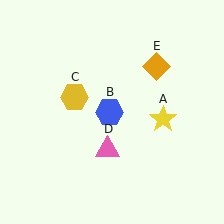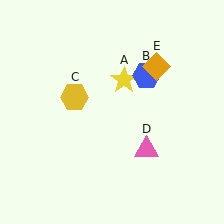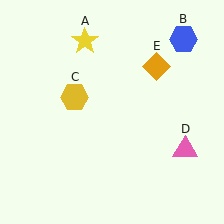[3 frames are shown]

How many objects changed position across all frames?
3 objects changed position: yellow star (object A), blue hexagon (object B), pink triangle (object D).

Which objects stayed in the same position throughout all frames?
Yellow hexagon (object C) and orange diamond (object E) remained stationary.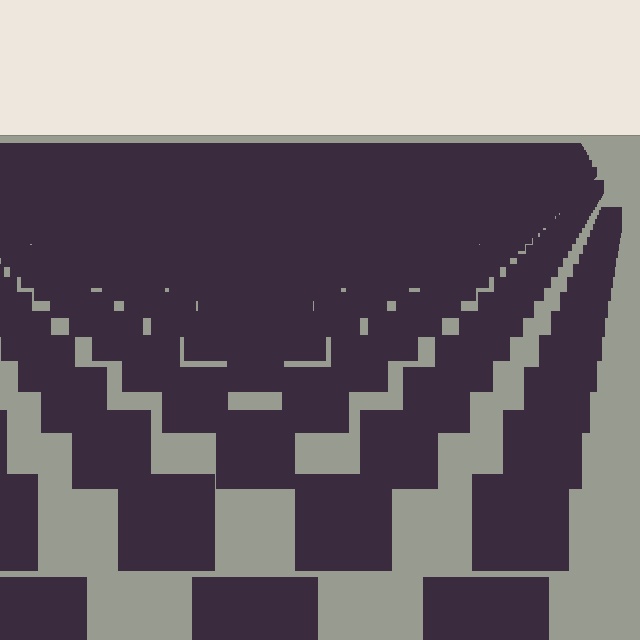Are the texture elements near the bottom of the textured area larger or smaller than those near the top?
Larger. Near the bottom, elements are closer to the viewer and appear at a bigger on-screen size.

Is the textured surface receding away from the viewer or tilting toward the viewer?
The surface is receding away from the viewer. Texture elements get smaller and denser toward the top.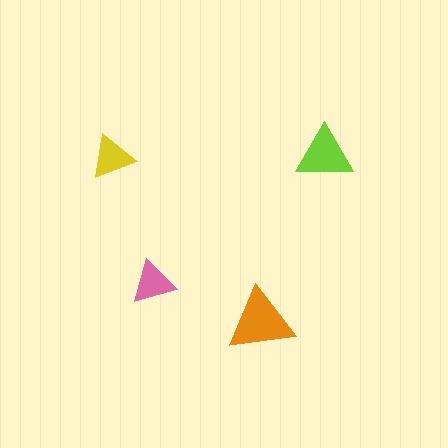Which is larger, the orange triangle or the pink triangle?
The orange one.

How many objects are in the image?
There are 4 objects in the image.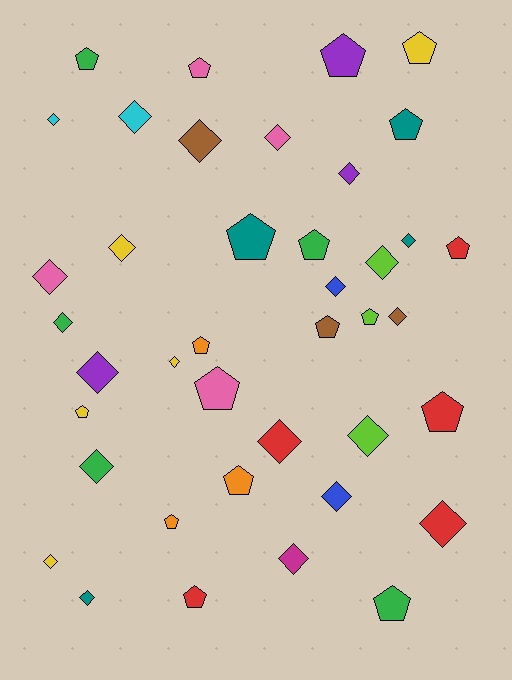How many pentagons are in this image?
There are 18 pentagons.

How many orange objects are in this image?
There are 3 orange objects.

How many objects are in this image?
There are 40 objects.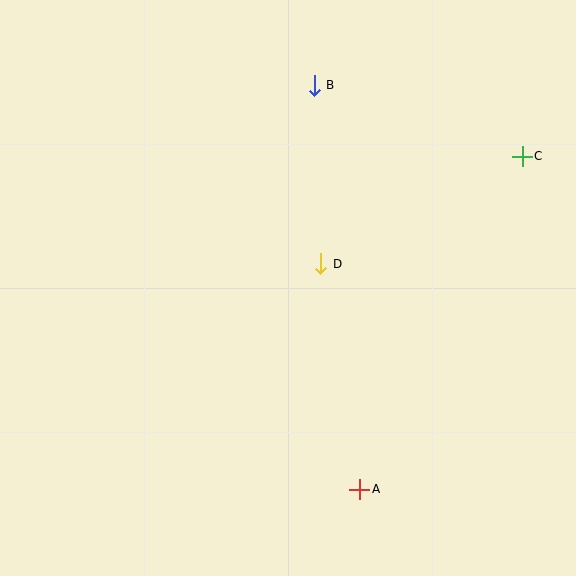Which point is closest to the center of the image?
Point D at (321, 264) is closest to the center.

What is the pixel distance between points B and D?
The distance between B and D is 179 pixels.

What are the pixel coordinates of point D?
Point D is at (321, 264).